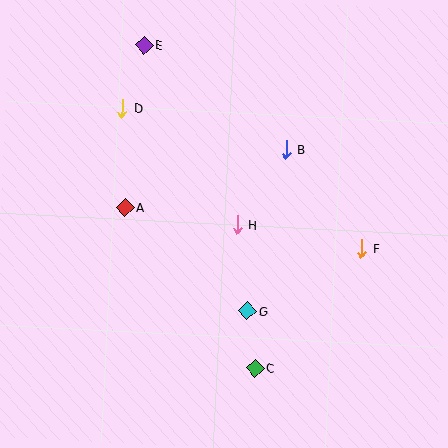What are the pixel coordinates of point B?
Point B is at (286, 149).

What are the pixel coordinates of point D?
Point D is at (122, 108).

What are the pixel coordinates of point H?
Point H is at (237, 225).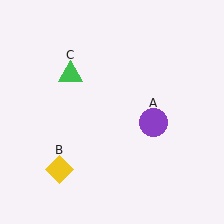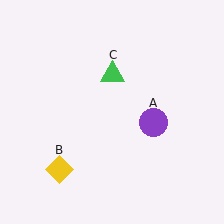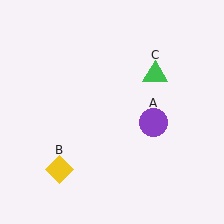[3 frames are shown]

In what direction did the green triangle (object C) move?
The green triangle (object C) moved right.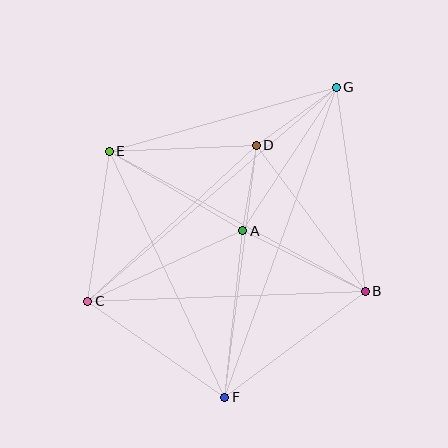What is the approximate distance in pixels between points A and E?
The distance between A and E is approximately 156 pixels.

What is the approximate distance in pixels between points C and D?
The distance between C and D is approximately 230 pixels.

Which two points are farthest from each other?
Points F and G are farthest from each other.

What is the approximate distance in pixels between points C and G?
The distance between C and G is approximately 328 pixels.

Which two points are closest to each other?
Points A and D are closest to each other.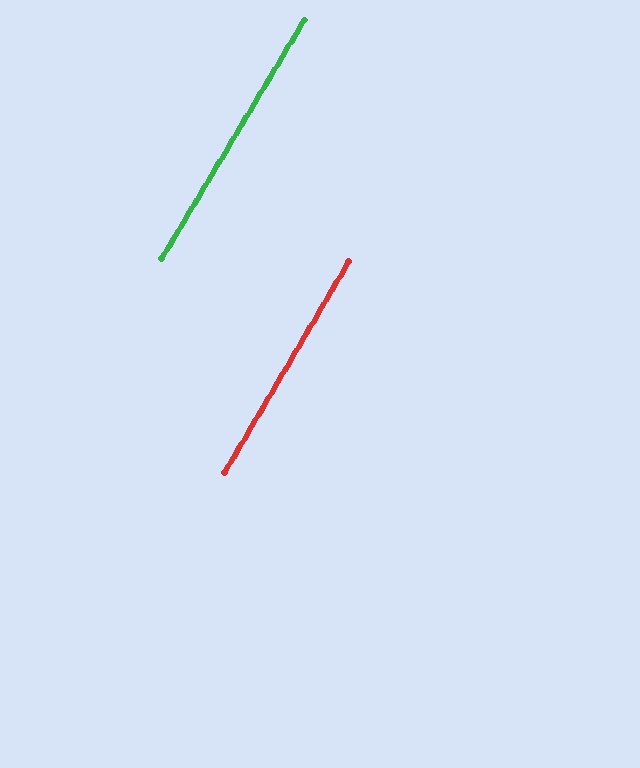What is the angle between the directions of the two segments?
Approximately 1 degree.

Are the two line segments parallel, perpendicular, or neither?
Parallel — their directions differ by only 0.5°.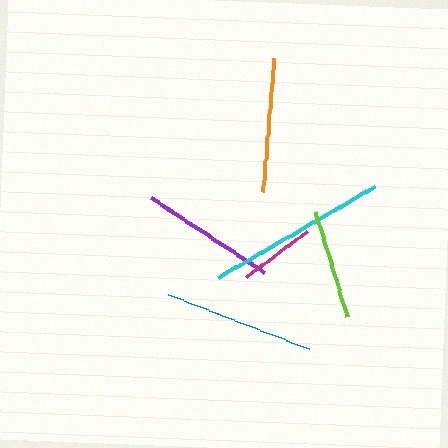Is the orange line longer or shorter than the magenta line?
The orange line is longer than the magenta line.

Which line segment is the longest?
The cyan line is the longest at approximately 182 pixels.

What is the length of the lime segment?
The lime segment is approximately 110 pixels long.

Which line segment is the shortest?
The magenta line is the shortest at approximately 76 pixels.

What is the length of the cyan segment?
The cyan segment is approximately 182 pixels long.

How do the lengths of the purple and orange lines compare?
The purple and orange lines are approximately the same length.